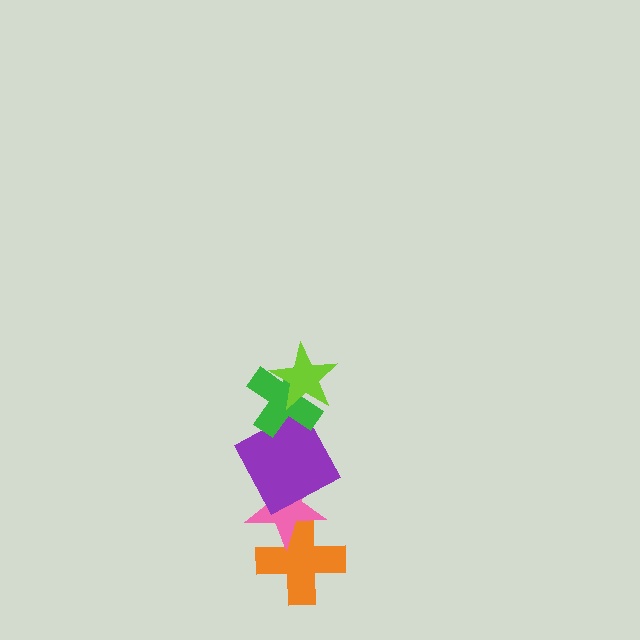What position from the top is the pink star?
The pink star is 4th from the top.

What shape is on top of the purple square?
The green cross is on top of the purple square.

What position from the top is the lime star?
The lime star is 1st from the top.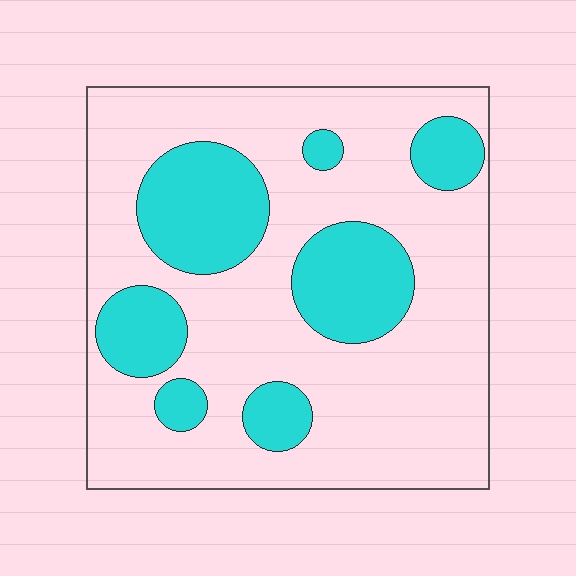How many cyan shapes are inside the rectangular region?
7.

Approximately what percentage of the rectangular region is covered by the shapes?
Approximately 25%.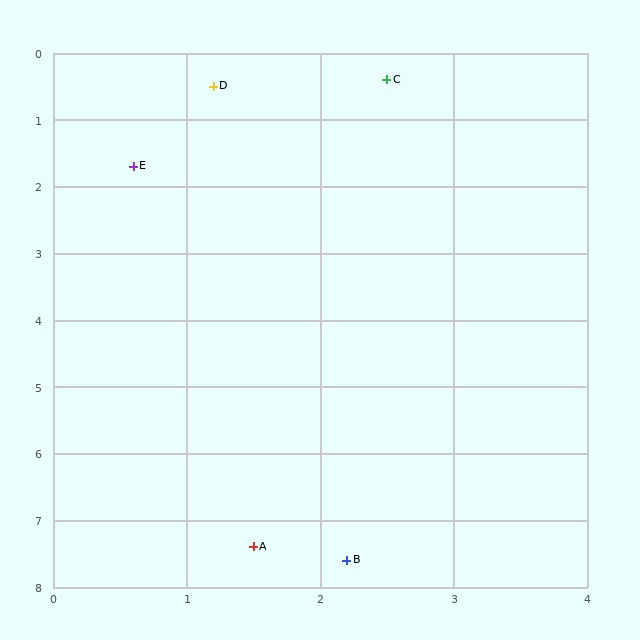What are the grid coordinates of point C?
Point C is at approximately (2.5, 0.4).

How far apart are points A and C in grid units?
Points A and C are about 7.1 grid units apart.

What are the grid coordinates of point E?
Point E is at approximately (0.6, 1.7).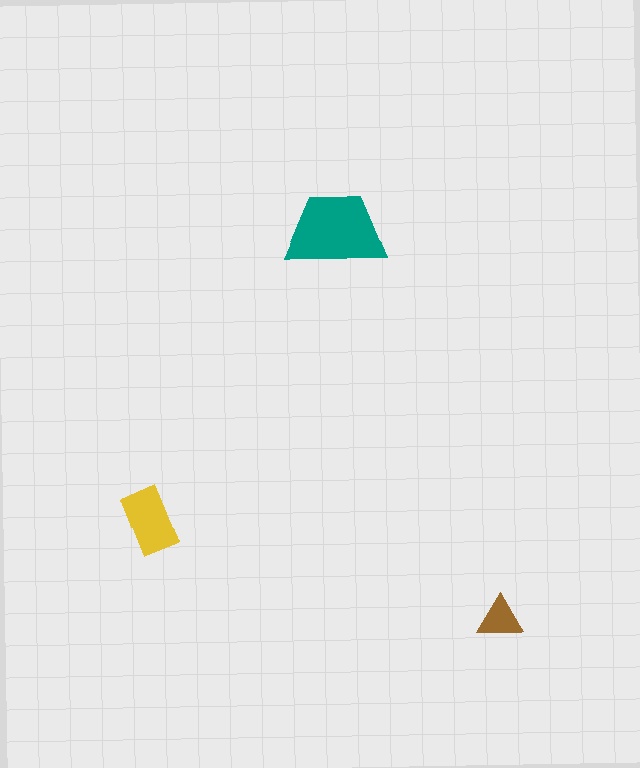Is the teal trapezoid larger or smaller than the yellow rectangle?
Larger.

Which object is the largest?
The teal trapezoid.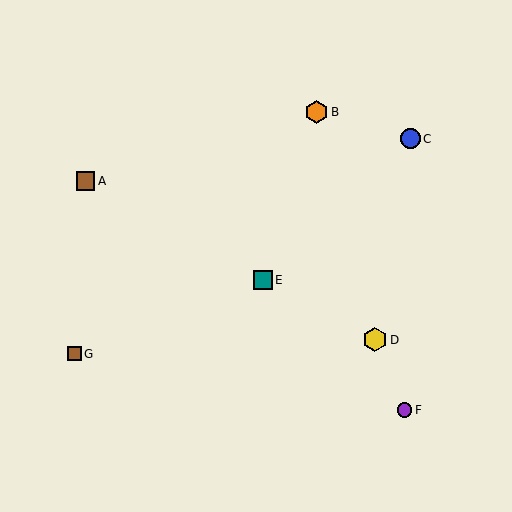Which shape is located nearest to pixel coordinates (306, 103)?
The orange hexagon (labeled B) at (317, 112) is nearest to that location.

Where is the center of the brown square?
The center of the brown square is at (74, 354).